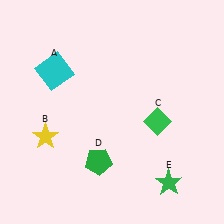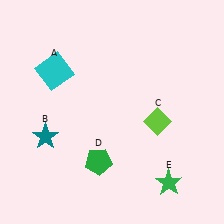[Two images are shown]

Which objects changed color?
B changed from yellow to teal. C changed from green to lime.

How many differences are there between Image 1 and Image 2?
There are 2 differences between the two images.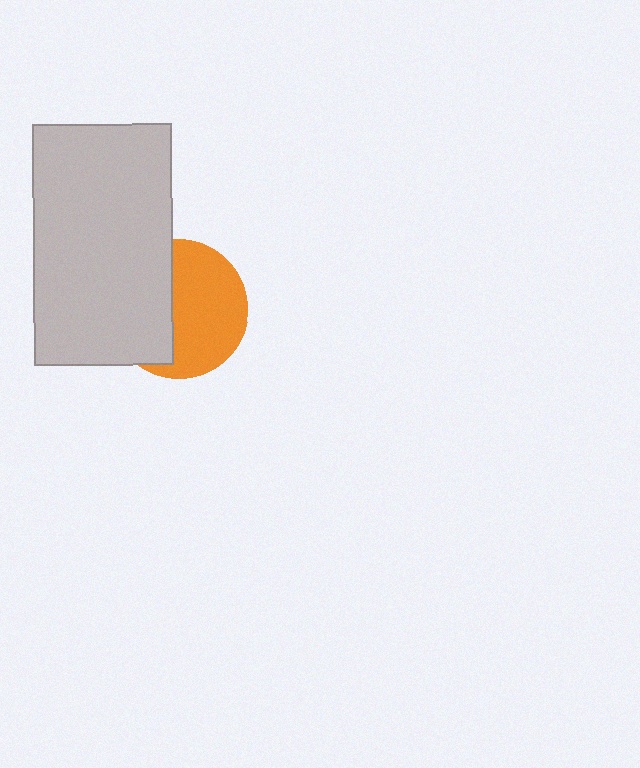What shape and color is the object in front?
The object in front is a light gray rectangle.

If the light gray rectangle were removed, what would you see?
You would see the complete orange circle.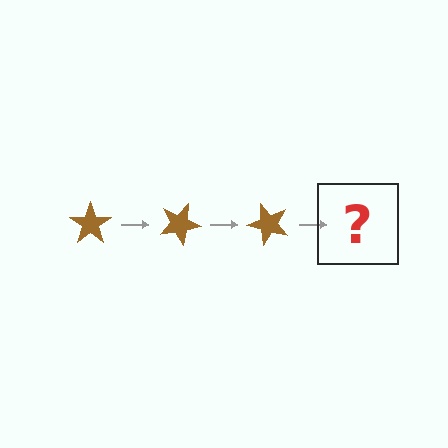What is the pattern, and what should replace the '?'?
The pattern is that the star rotates 25 degrees each step. The '?' should be a brown star rotated 75 degrees.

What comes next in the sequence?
The next element should be a brown star rotated 75 degrees.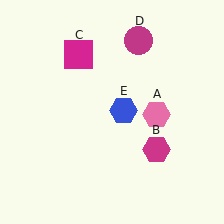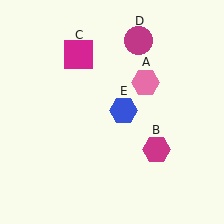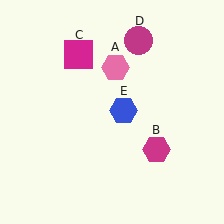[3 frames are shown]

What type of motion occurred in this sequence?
The pink hexagon (object A) rotated counterclockwise around the center of the scene.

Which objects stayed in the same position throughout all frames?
Magenta hexagon (object B) and magenta square (object C) and magenta circle (object D) and blue hexagon (object E) remained stationary.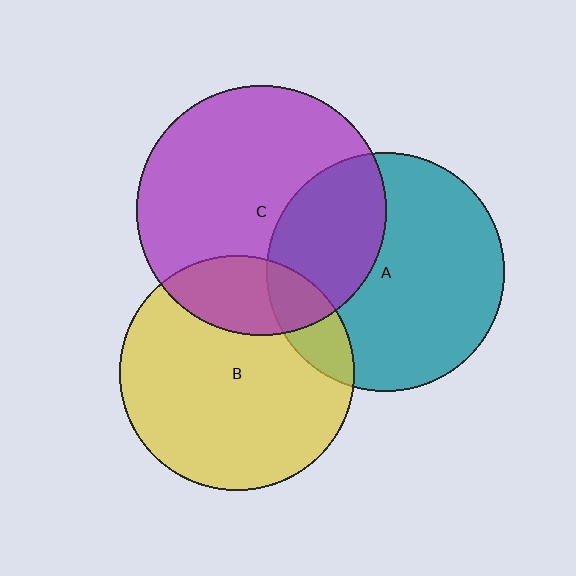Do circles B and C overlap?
Yes.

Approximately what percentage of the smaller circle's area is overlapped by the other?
Approximately 20%.